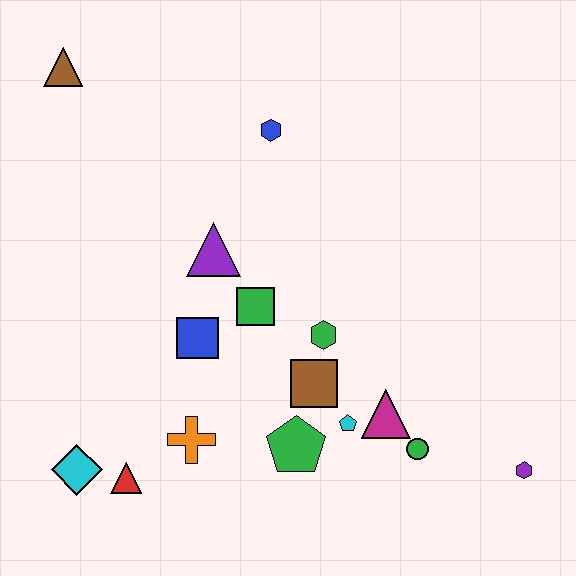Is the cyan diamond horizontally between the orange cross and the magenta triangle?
No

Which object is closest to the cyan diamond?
The red triangle is closest to the cyan diamond.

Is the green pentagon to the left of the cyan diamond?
No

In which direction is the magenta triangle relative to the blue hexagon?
The magenta triangle is below the blue hexagon.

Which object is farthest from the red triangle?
The brown triangle is farthest from the red triangle.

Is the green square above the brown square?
Yes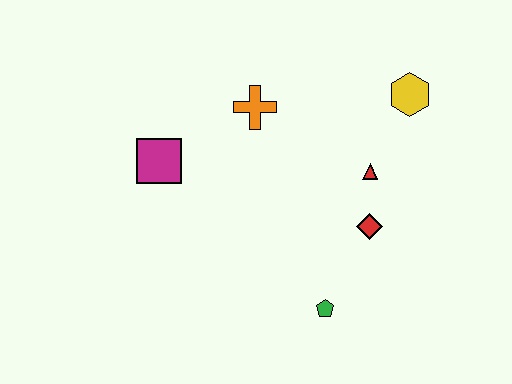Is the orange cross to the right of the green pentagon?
No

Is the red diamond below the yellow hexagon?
Yes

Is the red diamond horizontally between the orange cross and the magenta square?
No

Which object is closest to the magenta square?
The orange cross is closest to the magenta square.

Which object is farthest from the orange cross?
The green pentagon is farthest from the orange cross.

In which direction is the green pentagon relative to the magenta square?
The green pentagon is to the right of the magenta square.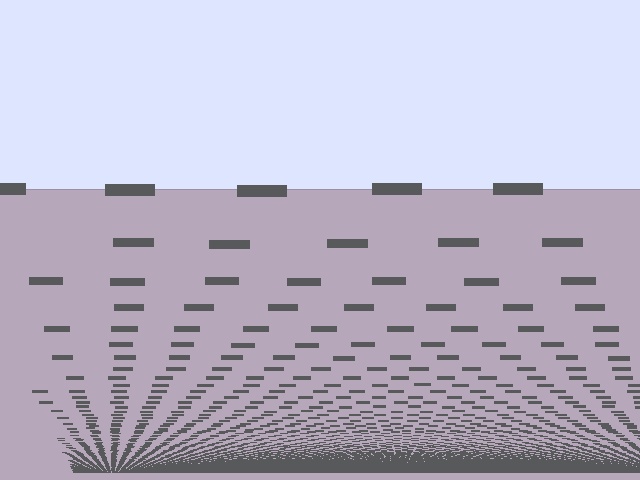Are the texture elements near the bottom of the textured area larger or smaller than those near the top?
Smaller. The gradient is inverted — elements near the bottom are smaller and denser.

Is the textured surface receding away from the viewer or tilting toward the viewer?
The surface appears to tilt toward the viewer. Texture elements get larger and sparser toward the top.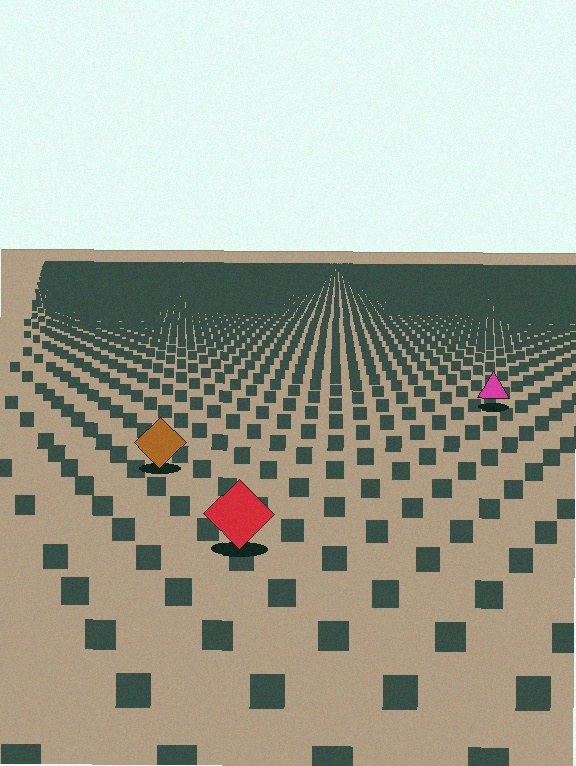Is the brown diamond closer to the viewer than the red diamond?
No. The red diamond is closer — you can tell from the texture gradient: the ground texture is coarser near it.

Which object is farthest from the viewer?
The magenta triangle is farthest from the viewer. It appears smaller and the ground texture around it is denser.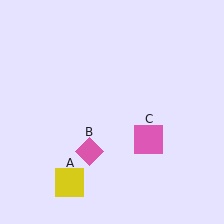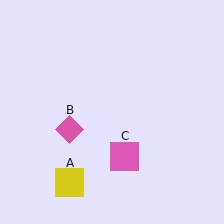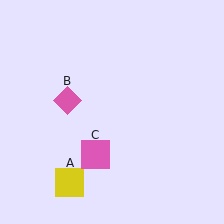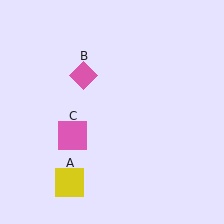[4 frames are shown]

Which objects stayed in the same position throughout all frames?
Yellow square (object A) remained stationary.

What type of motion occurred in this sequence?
The pink diamond (object B), pink square (object C) rotated clockwise around the center of the scene.